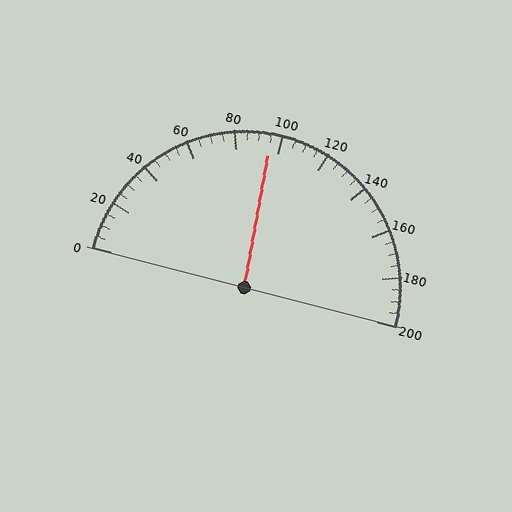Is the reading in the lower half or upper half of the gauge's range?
The reading is in the lower half of the range (0 to 200).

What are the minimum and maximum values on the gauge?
The gauge ranges from 0 to 200.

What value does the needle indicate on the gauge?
The needle indicates approximately 95.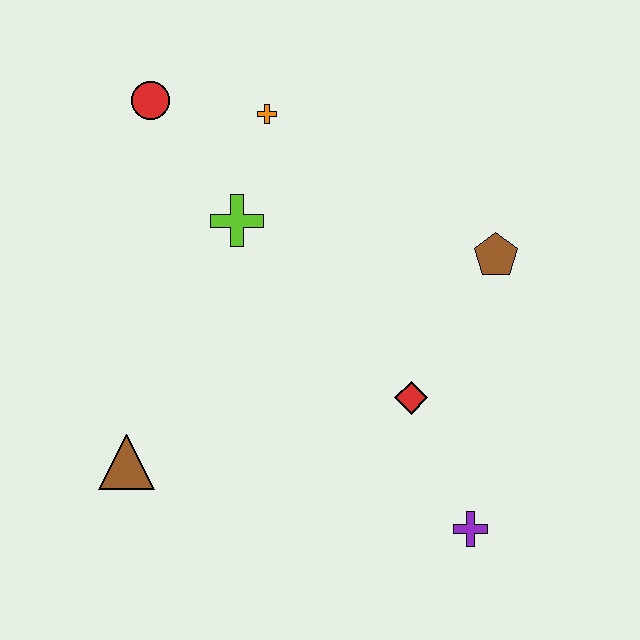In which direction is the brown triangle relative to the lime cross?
The brown triangle is below the lime cross.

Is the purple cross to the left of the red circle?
No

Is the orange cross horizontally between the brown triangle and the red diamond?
Yes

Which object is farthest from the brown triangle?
The brown pentagon is farthest from the brown triangle.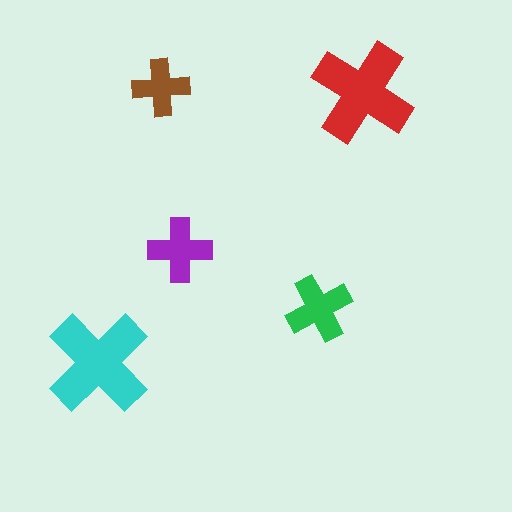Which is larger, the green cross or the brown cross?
The green one.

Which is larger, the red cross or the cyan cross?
The cyan one.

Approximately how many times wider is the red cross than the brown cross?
About 2 times wider.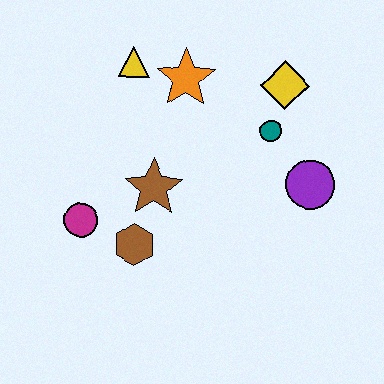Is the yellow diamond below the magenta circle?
No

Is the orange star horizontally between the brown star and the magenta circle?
No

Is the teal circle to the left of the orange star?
No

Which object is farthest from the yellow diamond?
The magenta circle is farthest from the yellow diamond.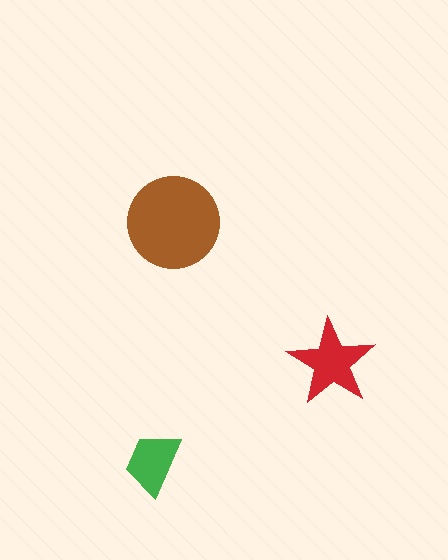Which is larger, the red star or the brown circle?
The brown circle.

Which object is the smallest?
The green trapezoid.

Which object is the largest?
The brown circle.